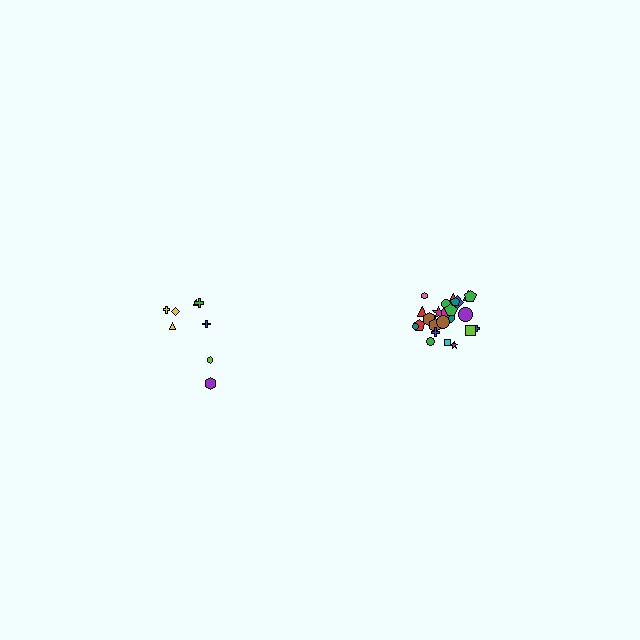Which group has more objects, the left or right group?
The right group.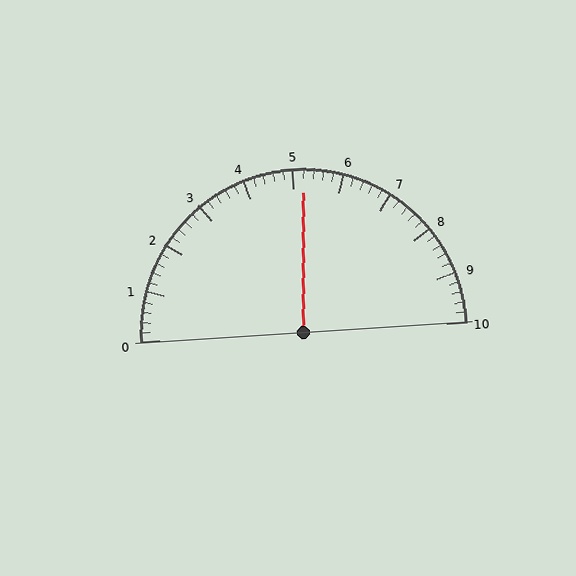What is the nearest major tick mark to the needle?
The nearest major tick mark is 5.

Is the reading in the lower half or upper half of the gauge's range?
The reading is in the upper half of the range (0 to 10).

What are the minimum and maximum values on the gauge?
The gauge ranges from 0 to 10.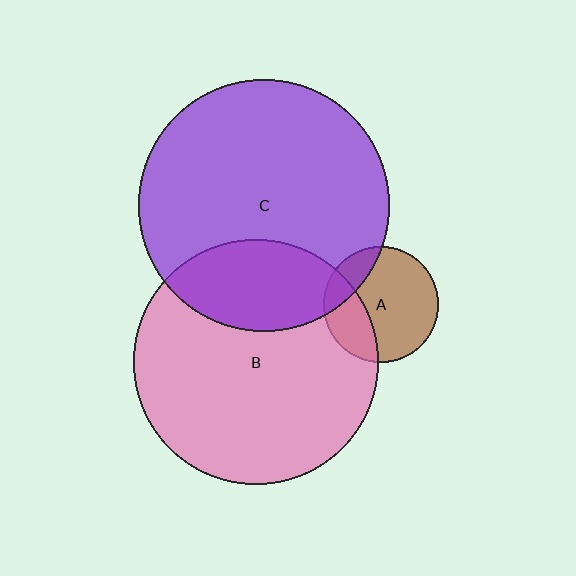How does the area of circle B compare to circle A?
Approximately 4.5 times.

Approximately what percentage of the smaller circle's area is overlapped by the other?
Approximately 20%.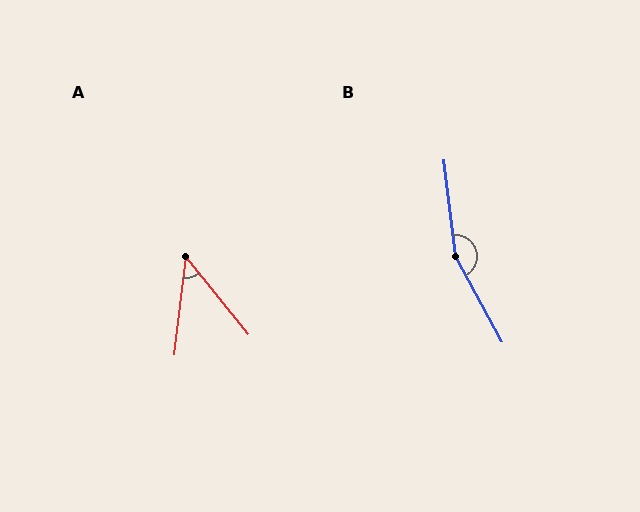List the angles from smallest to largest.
A (46°), B (158°).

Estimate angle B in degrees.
Approximately 158 degrees.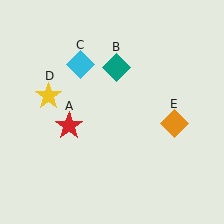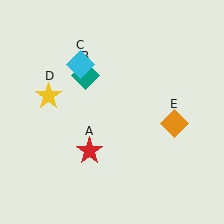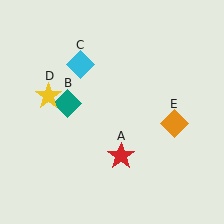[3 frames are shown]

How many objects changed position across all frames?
2 objects changed position: red star (object A), teal diamond (object B).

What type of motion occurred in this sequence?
The red star (object A), teal diamond (object B) rotated counterclockwise around the center of the scene.